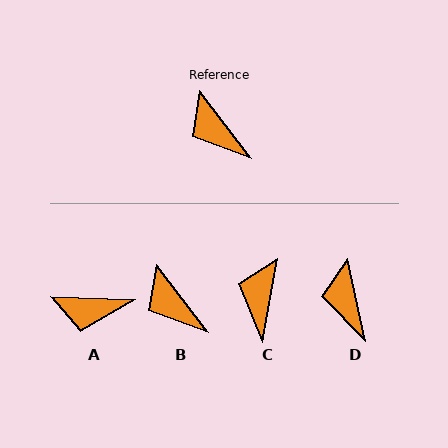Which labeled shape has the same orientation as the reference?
B.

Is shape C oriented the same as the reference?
No, it is off by about 47 degrees.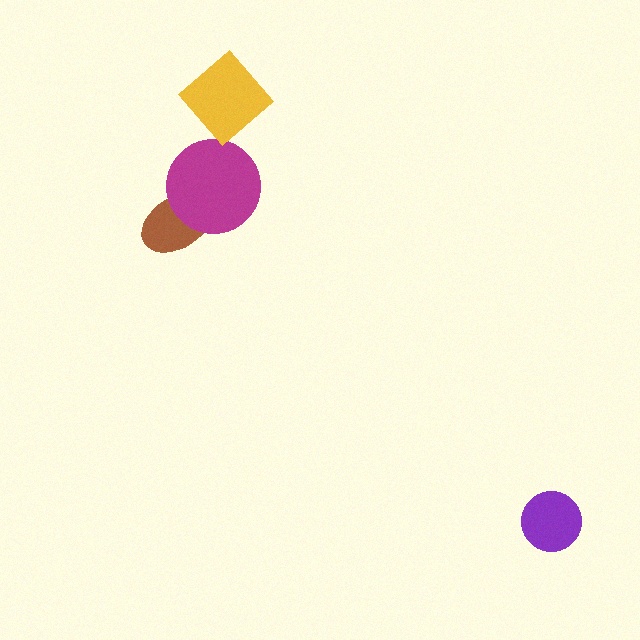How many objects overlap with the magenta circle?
1 object overlaps with the magenta circle.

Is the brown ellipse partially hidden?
Yes, it is partially covered by another shape.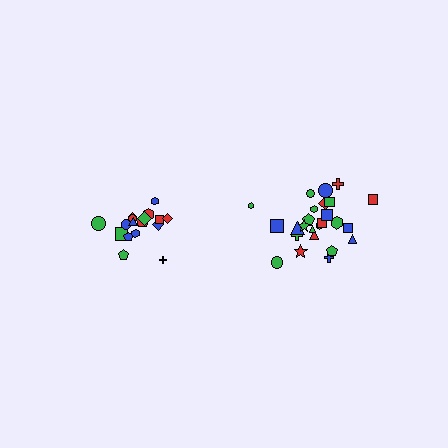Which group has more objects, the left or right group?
The right group.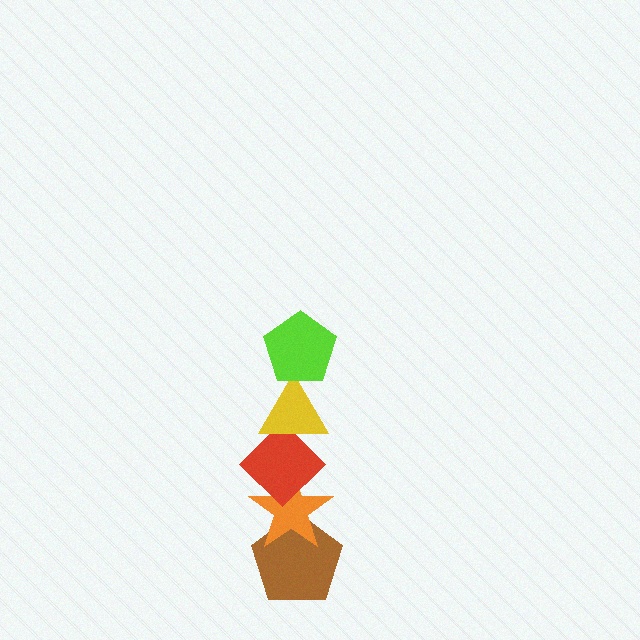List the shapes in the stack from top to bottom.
From top to bottom: the lime pentagon, the yellow triangle, the red diamond, the orange star, the brown pentagon.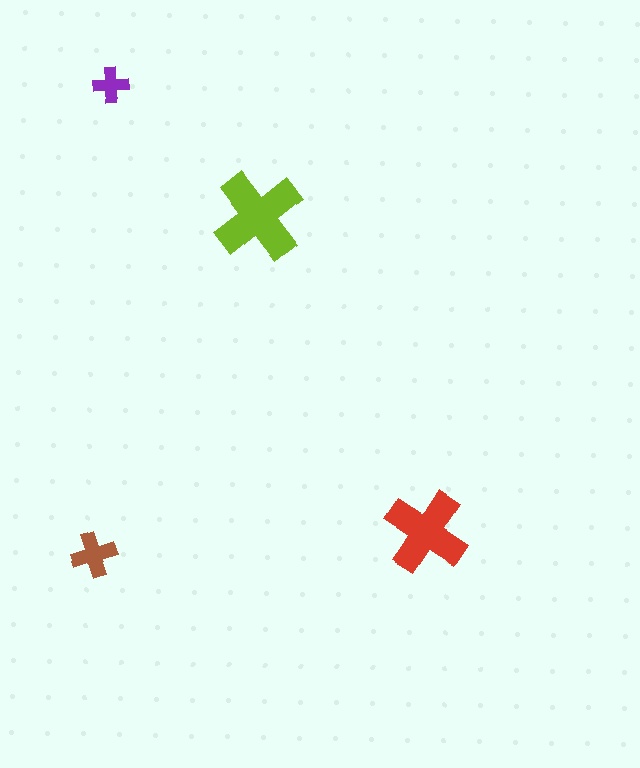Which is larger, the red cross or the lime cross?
The lime one.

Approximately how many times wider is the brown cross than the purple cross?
About 1.5 times wider.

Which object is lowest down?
The brown cross is bottommost.